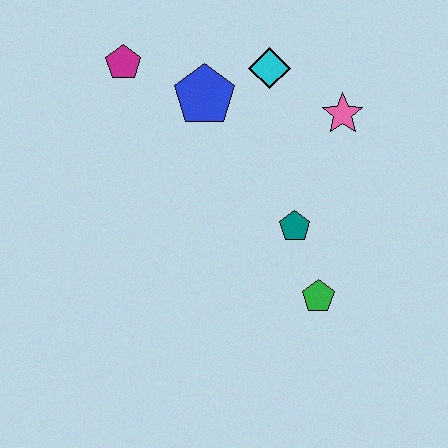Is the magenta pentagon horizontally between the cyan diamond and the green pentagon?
No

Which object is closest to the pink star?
The cyan diamond is closest to the pink star.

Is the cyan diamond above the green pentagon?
Yes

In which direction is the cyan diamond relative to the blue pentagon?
The cyan diamond is to the right of the blue pentagon.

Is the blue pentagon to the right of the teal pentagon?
No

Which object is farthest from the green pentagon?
The magenta pentagon is farthest from the green pentagon.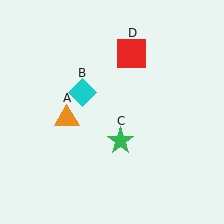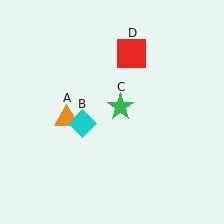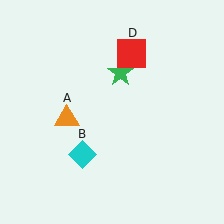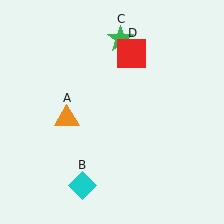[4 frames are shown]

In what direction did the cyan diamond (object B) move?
The cyan diamond (object B) moved down.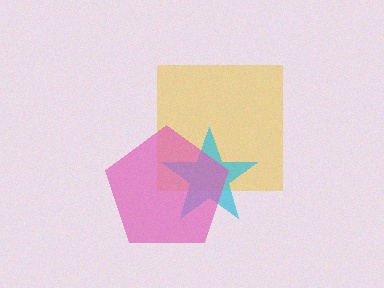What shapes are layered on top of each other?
The layered shapes are: a yellow square, a cyan star, a pink pentagon.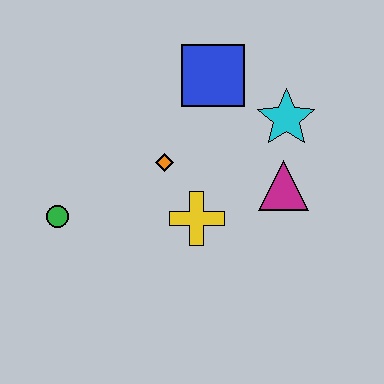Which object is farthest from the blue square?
The green circle is farthest from the blue square.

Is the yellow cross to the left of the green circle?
No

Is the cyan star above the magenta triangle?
Yes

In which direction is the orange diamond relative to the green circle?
The orange diamond is to the right of the green circle.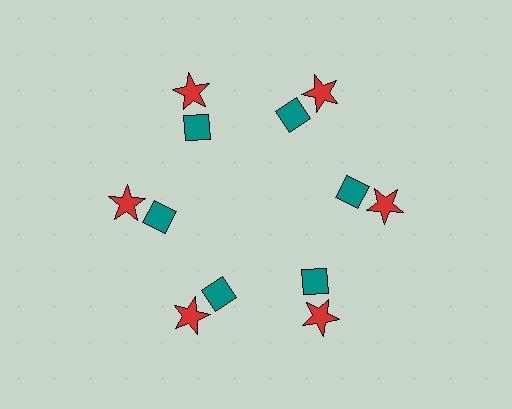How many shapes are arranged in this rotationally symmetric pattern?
There are 12 shapes, arranged in 6 groups of 2.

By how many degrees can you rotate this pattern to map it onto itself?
The pattern maps onto itself every 60 degrees of rotation.